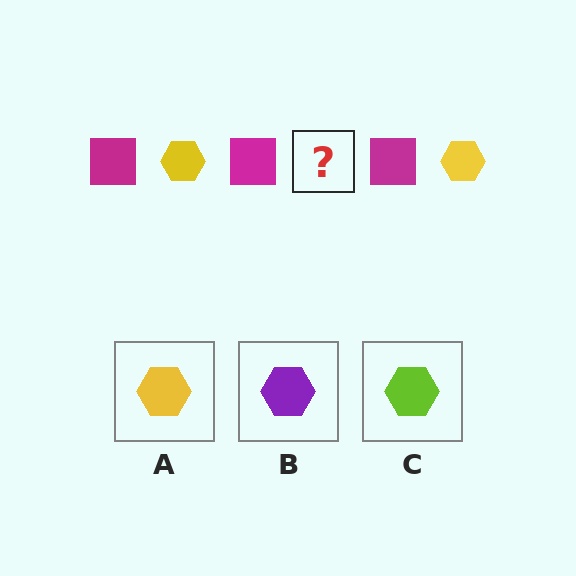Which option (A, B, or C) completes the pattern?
A.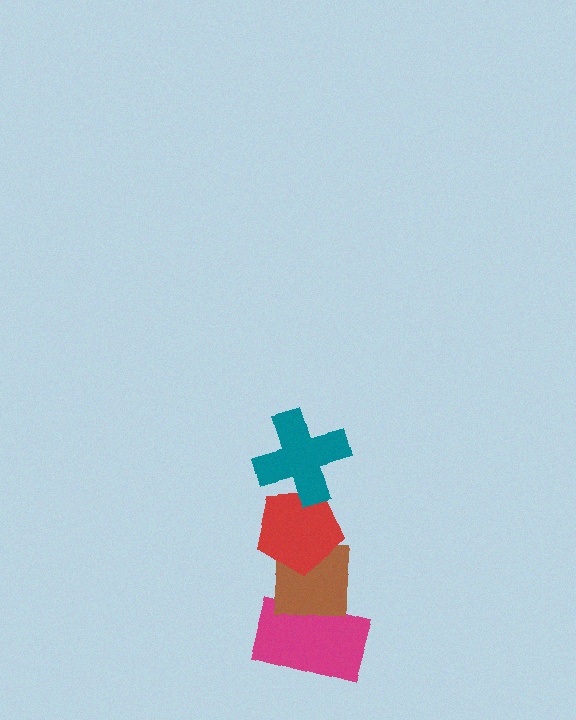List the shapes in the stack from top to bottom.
From top to bottom: the teal cross, the red pentagon, the brown square, the magenta rectangle.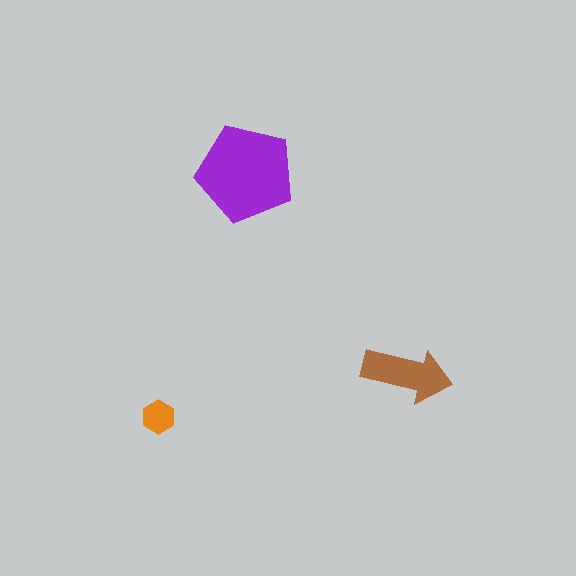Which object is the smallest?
The orange hexagon.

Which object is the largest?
The purple pentagon.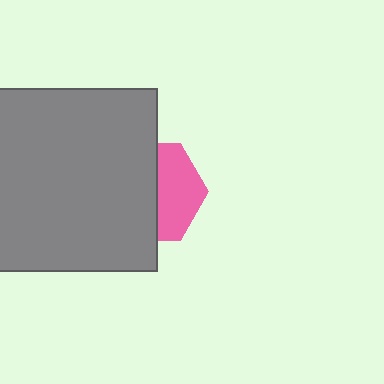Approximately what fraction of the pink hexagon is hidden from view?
Roughly 56% of the pink hexagon is hidden behind the gray square.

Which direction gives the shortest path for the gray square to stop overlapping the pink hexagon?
Moving left gives the shortest separation.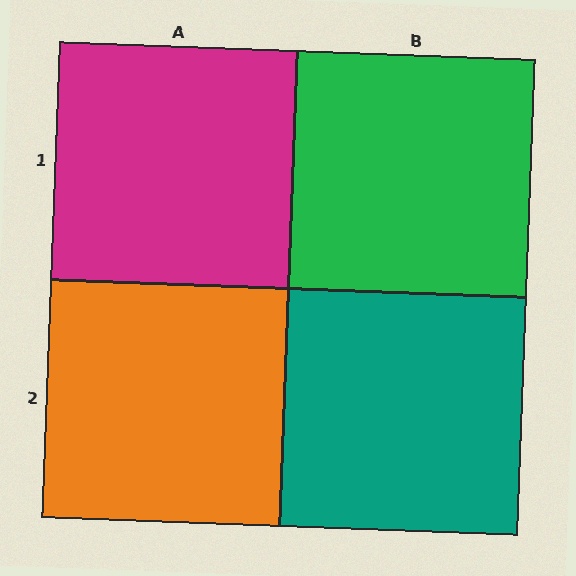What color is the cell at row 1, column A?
Magenta.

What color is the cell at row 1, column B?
Green.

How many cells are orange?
1 cell is orange.